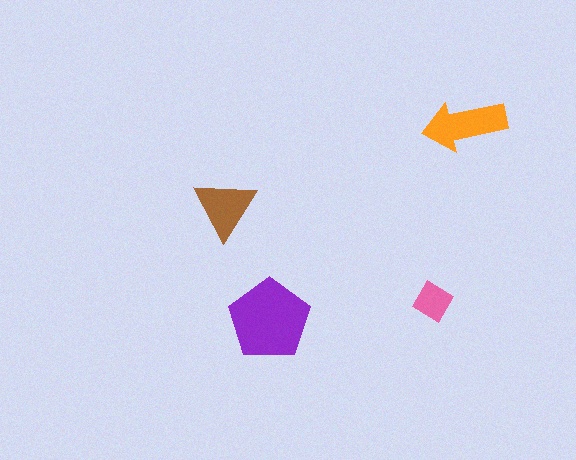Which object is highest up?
The orange arrow is topmost.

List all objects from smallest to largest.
The pink diamond, the brown triangle, the orange arrow, the purple pentagon.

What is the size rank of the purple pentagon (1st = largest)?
1st.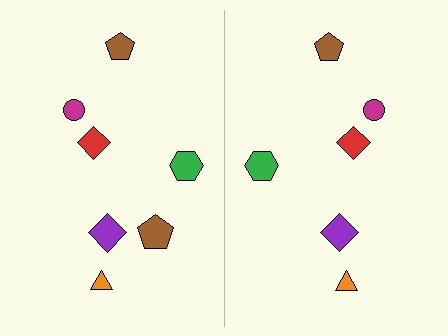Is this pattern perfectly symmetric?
No, the pattern is not perfectly symmetric. A brown pentagon is missing from the right side.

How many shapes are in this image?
There are 13 shapes in this image.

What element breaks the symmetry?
A brown pentagon is missing from the right side.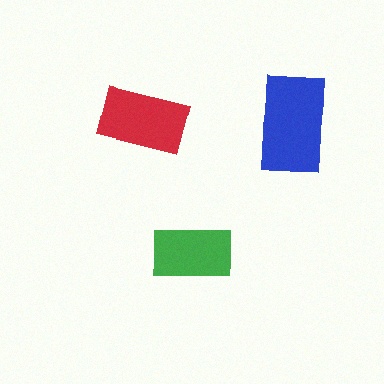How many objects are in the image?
There are 3 objects in the image.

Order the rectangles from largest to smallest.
the blue one, the red one, the green one.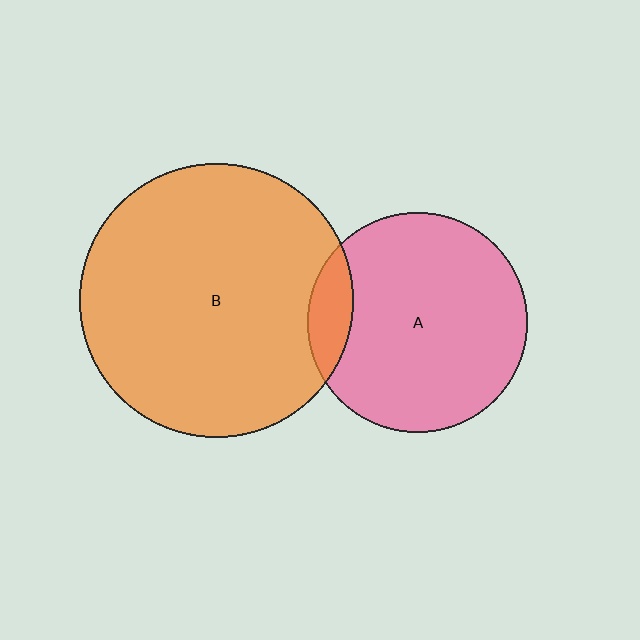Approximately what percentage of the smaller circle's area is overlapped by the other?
Approximately 10%.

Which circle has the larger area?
Circle B (orange).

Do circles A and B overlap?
Yes.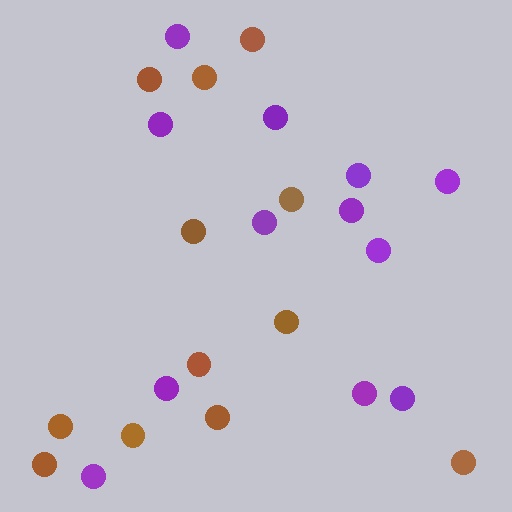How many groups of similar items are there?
There are 2 groups: one group of brown circles (12) and one group of purple circles (12).